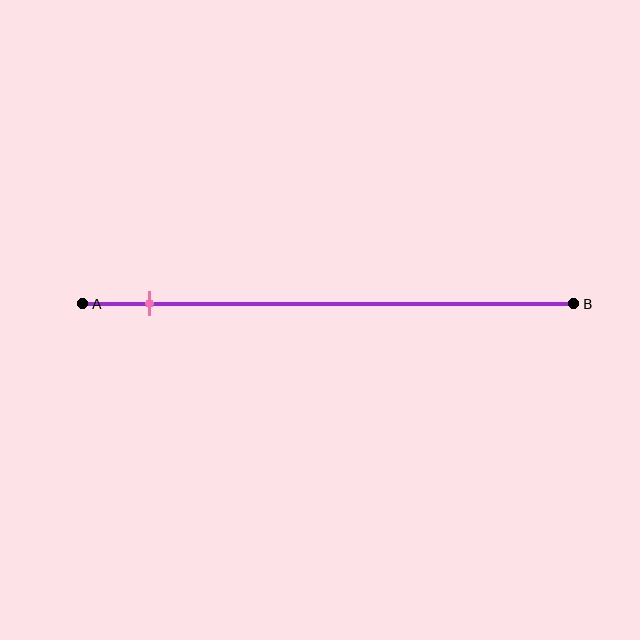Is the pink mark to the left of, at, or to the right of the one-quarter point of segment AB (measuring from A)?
The pink mark is to the left of the one-quarter point of segment AB.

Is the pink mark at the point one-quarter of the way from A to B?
No, the mark is at about 15% from A, not at the 25% one-quarter point.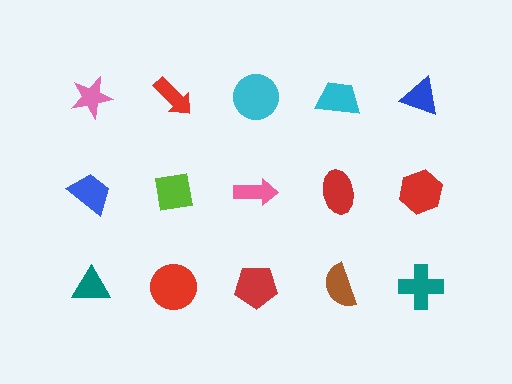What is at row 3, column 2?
A red circle.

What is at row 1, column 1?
A pink star.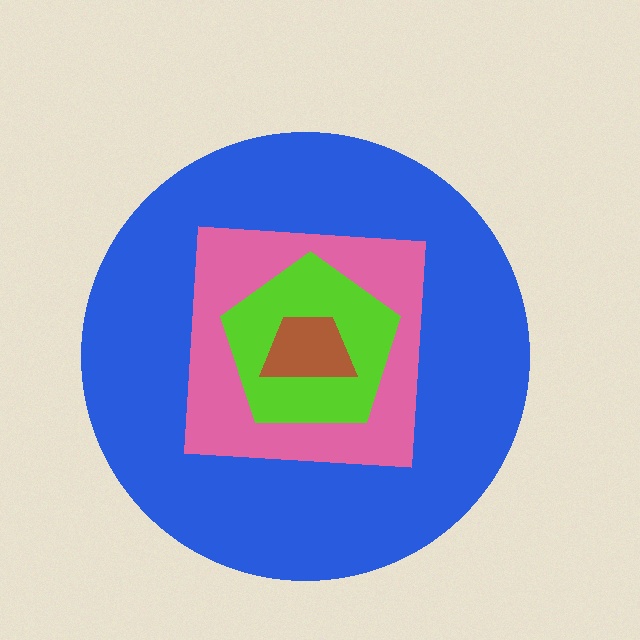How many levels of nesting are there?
4.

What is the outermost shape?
The blue circle.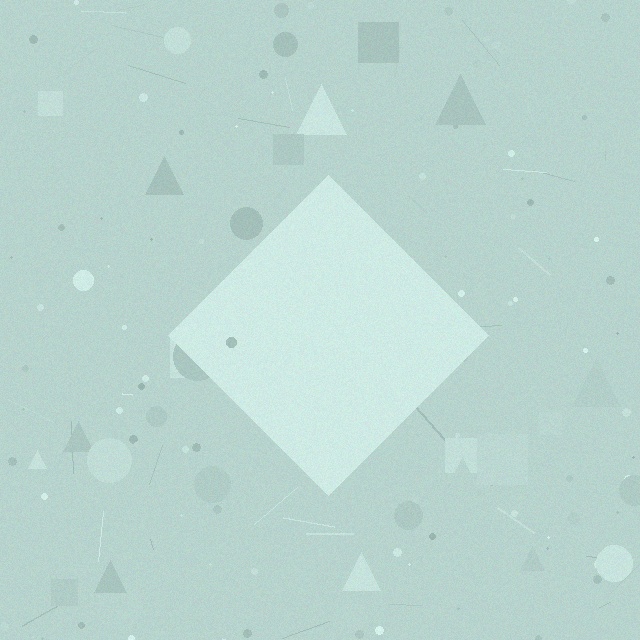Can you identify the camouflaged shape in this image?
The camouflaged shape is a diamond.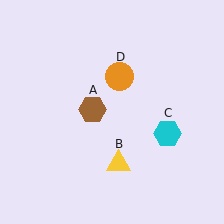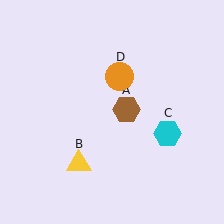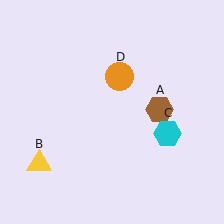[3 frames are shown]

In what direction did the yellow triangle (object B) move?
The yellow triangle (object B) moved left.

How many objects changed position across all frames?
2 objects changed position: brown hexagon (object A), yellow triangle (object B).